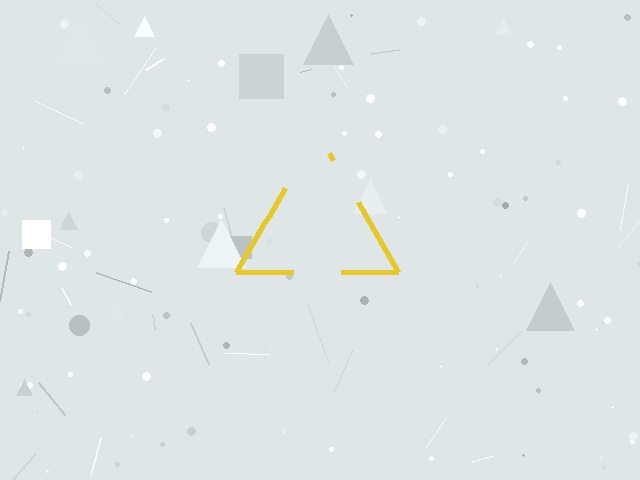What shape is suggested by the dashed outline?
The dashed outline suggests a triangle.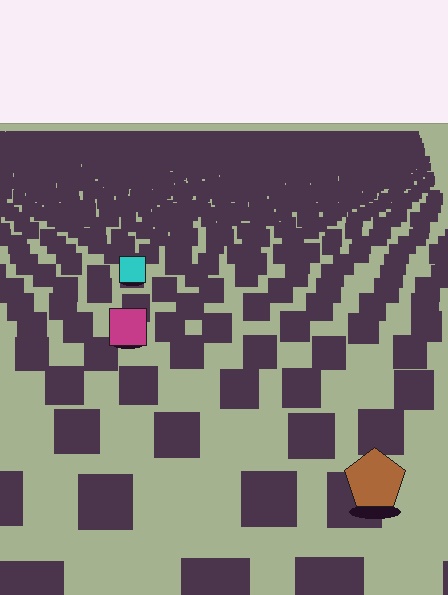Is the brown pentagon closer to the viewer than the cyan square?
Yes. The brown pentagon is closer — you can tell from the texture gradient: the ground texture is coarser near it.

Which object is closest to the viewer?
The brown pentagon is closest. The texture marks near it are larger and more spread out.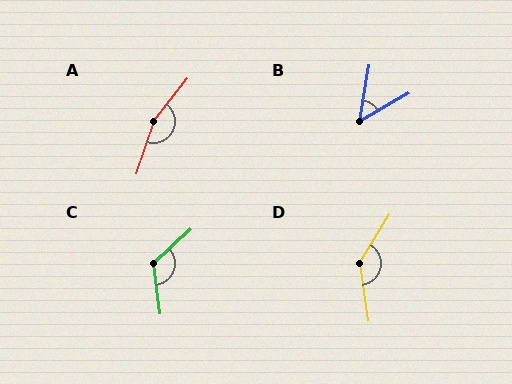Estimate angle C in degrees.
Approximately 125 degrees.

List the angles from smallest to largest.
B (51°), C (125°), D (140°), A (160°).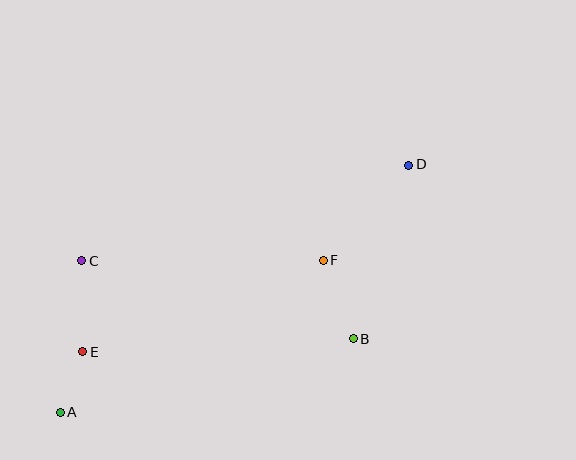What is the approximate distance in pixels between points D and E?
The distance between D and E is approximately 376 pixels.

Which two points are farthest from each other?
Points A and D are farthest from each other.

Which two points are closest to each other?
Points A and E are closest to each other.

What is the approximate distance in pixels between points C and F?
The distance between C and F is approximately 242 pixels.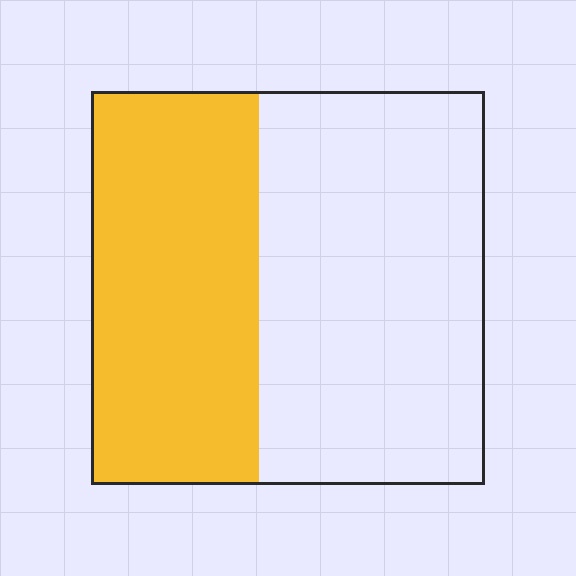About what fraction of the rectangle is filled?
About two fifths (2/5).